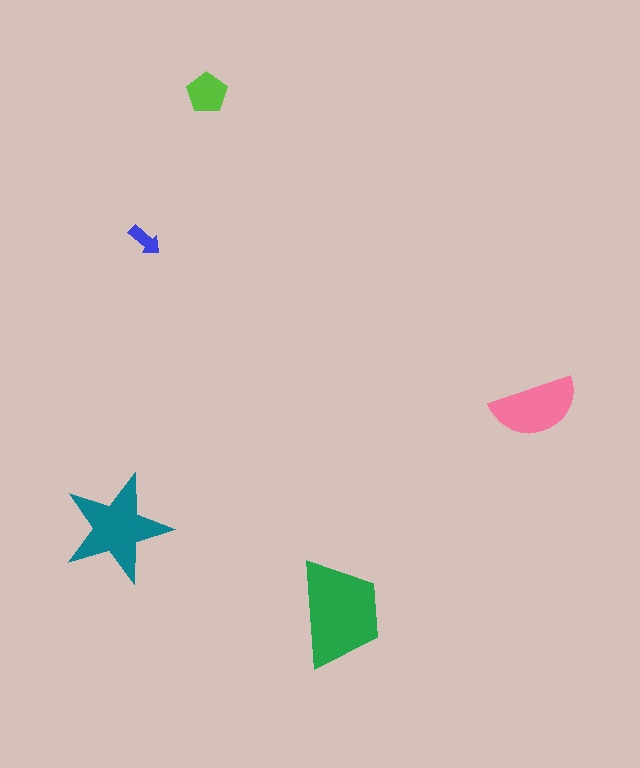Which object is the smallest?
The blue arrow.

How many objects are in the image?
There are 5 objects in the image.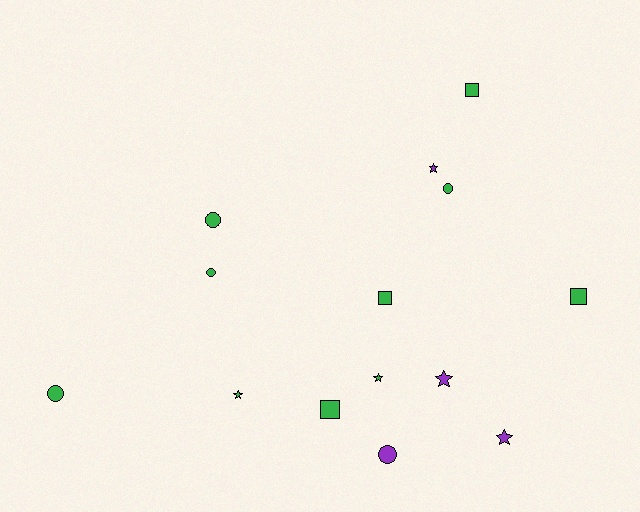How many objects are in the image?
There are 14 objects.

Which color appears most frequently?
Green, with 10 objects.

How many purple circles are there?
There is 1 purple circle.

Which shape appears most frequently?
Circle, with 5 objects.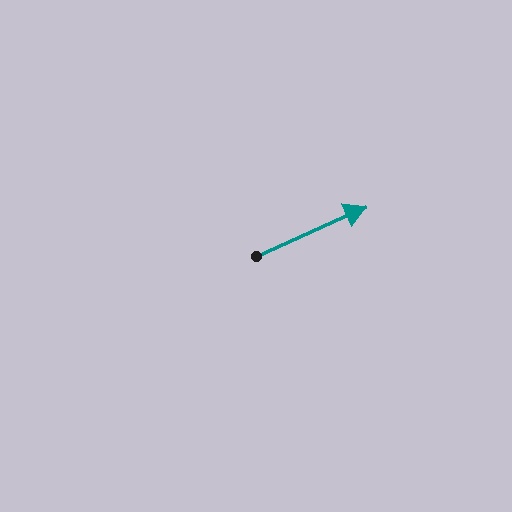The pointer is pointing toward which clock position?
Roughly 2 o'clock.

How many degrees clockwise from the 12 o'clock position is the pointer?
Approximately 66 degrees.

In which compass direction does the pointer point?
Northeast.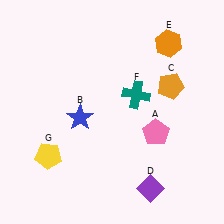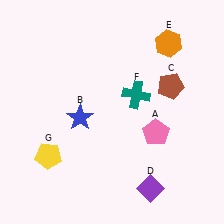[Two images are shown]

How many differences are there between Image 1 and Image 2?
There is 1 difference between the two images.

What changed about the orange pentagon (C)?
In Image 1, C is orange. In Image 2, it changed to brown.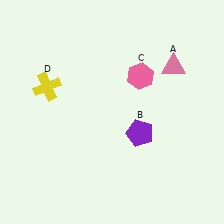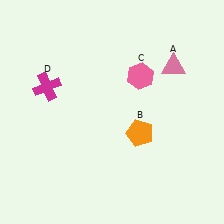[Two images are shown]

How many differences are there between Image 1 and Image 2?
There are 2 differences between the two images.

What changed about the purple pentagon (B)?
In Image 1, B is purple. In Image 2, it changed to orange.